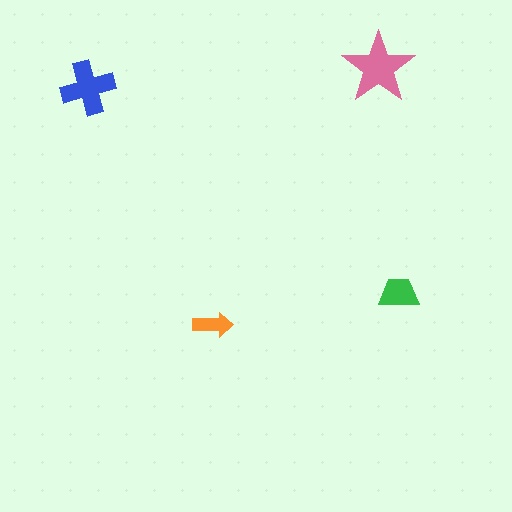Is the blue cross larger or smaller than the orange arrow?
Larger.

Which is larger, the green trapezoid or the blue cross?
The blue cross.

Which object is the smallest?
The orange arrow.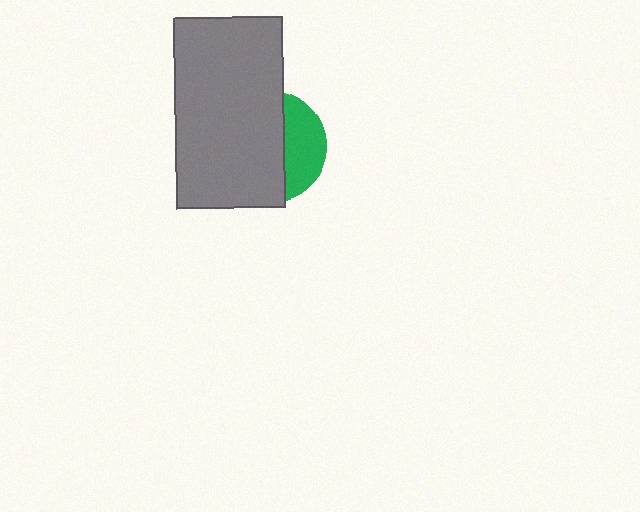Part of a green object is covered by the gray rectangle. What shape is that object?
It is a circle.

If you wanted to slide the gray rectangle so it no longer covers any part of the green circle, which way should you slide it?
Slide it left — that is the most direct way to separate the two shapes.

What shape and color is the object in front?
The object in front is a gray rectangle.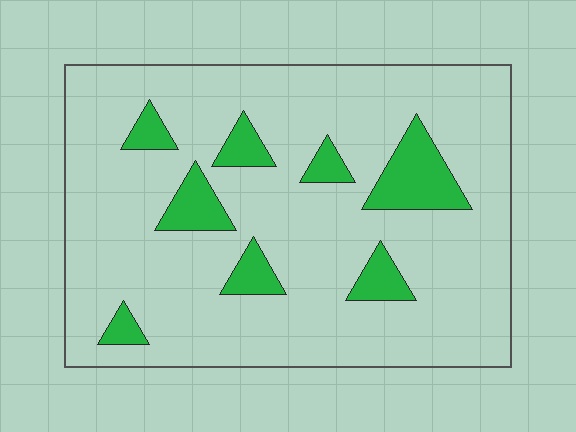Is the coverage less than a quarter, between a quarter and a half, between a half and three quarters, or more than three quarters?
Less than a quarter.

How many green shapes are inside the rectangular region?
8.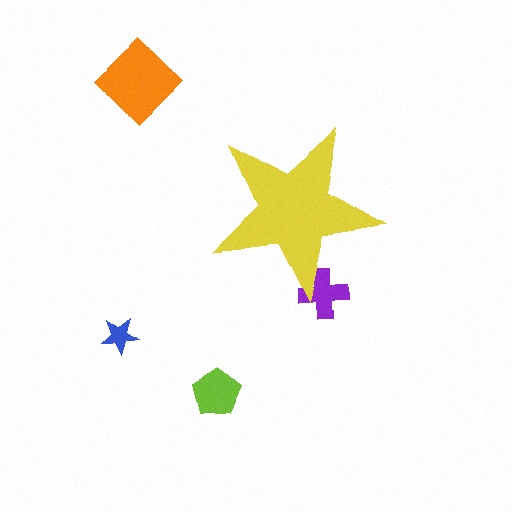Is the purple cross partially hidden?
Yes, the purple cross is partially hidden behind the yellow star.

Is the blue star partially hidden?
No, the blue star is fully visible.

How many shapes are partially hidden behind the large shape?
1 shape is partially hidden.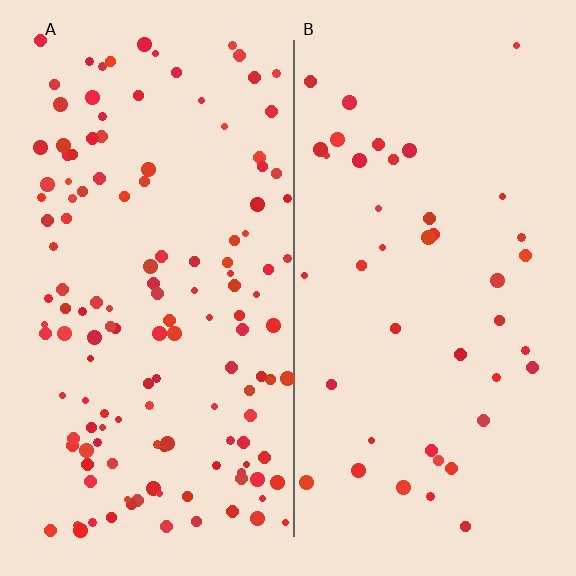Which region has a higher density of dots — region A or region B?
A (the left).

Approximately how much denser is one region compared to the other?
Approximately 3.3× — region A over region B.